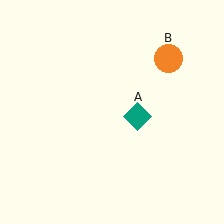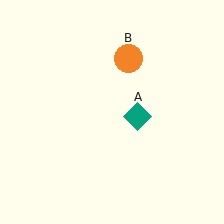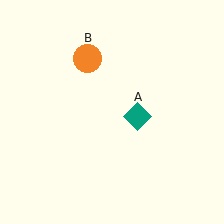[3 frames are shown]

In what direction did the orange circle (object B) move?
The orange circle (object B) moved left.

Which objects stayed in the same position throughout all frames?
Teal diamond (object A) remained stationary.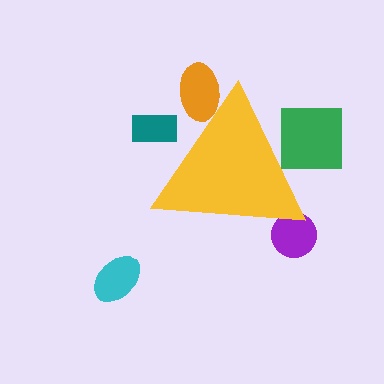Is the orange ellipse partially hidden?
Yes, the orange ellipse is partially hidden behind the yellow triangle.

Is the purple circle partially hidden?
Yes, the purple circle is partially hidden behind the yellow triangle.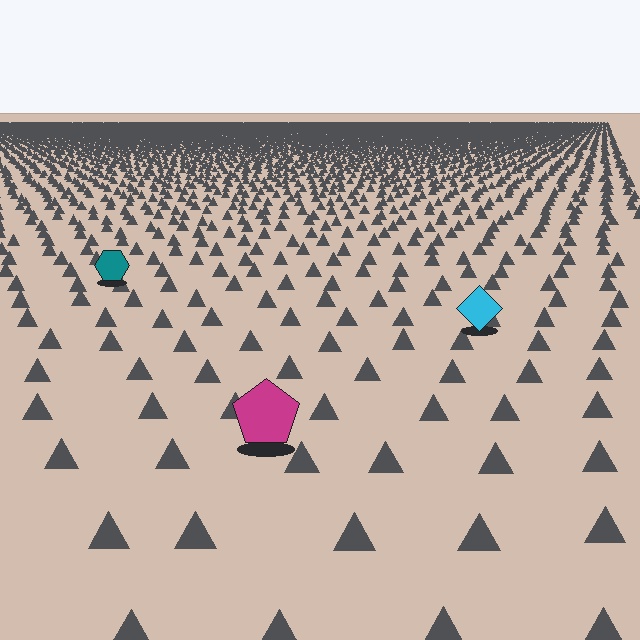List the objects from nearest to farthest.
From nearest to farthest: the magenta pentagon, the cyan diamond, the teal hexagon.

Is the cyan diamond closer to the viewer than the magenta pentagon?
No. The magenta pentagon is closer — you can tell from the texture gradient: the ground texture is coarser near it.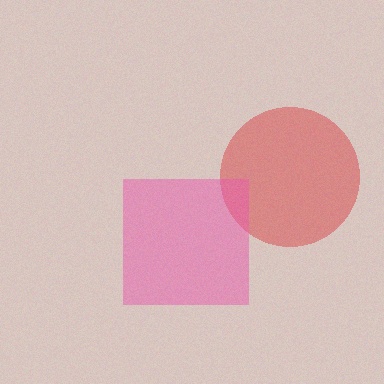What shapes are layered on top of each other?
The layered shapes are: a red circle, a pink square.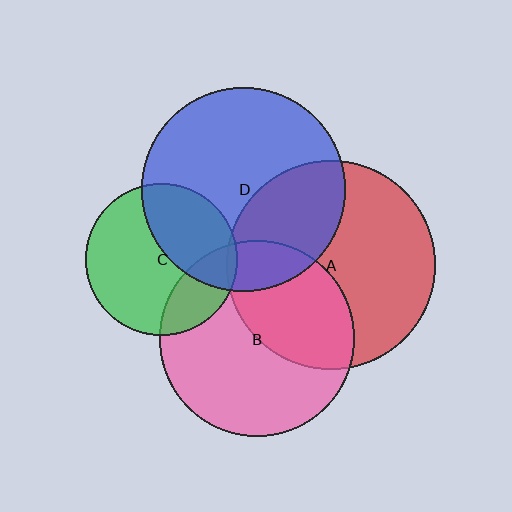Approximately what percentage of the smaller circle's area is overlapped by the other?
Approximately 40%.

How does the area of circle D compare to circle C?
Approximately 1.8 times.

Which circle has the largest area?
Circle A (red).